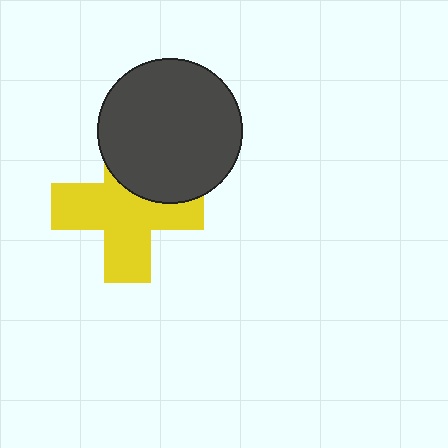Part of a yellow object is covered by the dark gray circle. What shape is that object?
It is a cross.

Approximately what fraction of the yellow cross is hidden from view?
Roughly 31% of the yellow cross is hidden behind the dark gray circle.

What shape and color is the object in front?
The object in front is a dark gray circle.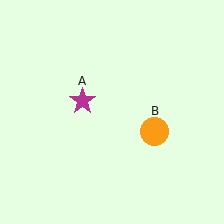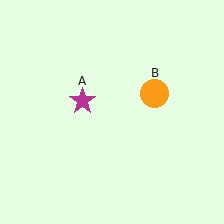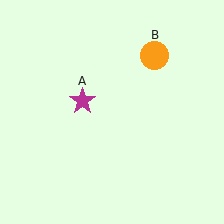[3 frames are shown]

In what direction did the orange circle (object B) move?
The orange circle (object B) moved up.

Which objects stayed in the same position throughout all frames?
Magenta star (object A) remained stationary.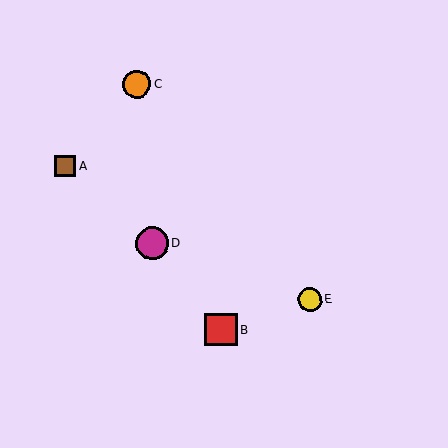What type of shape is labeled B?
Shape B is a red square.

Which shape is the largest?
The magenta circle (labeled D) is the largest.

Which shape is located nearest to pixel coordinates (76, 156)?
The brown square (labeled A) at (65, 166) is nearest to that location.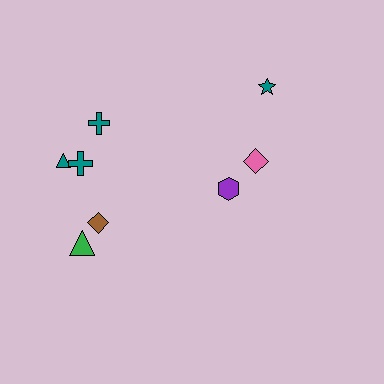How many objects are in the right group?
There are 3 objects.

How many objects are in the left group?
There are 5 objects.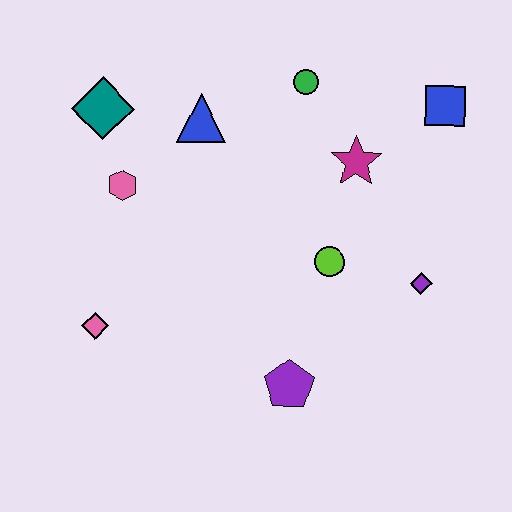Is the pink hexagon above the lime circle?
Yes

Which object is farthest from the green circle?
The pink diamond is farthest from the green circle.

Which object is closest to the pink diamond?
The pink hexagon is closest to the pink diamond.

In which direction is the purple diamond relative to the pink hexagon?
The purple diamond is to the right of the pink hexagon.